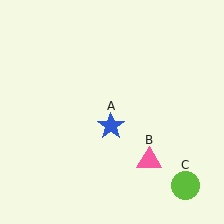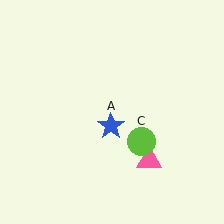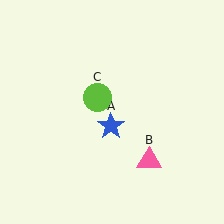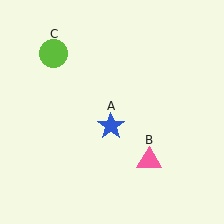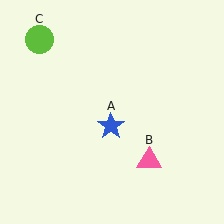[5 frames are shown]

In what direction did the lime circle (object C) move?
The lime circle (object C) moved up and to the left.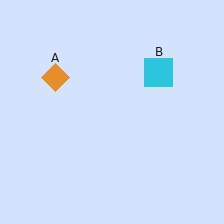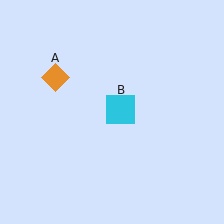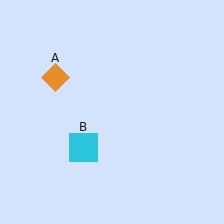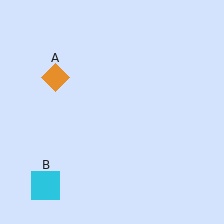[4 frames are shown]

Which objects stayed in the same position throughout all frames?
Orange diamond (object A) remained stationary.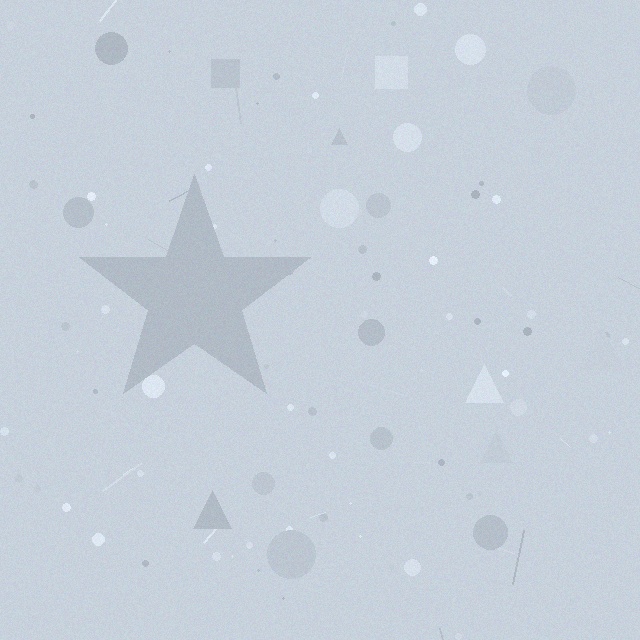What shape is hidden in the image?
A star is hidden in the image.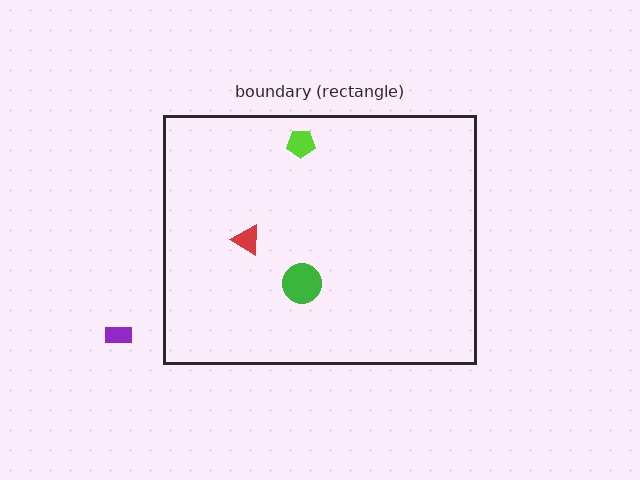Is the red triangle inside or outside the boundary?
Inside.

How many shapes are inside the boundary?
3 inside, 1 outside.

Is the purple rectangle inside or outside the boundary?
Outside.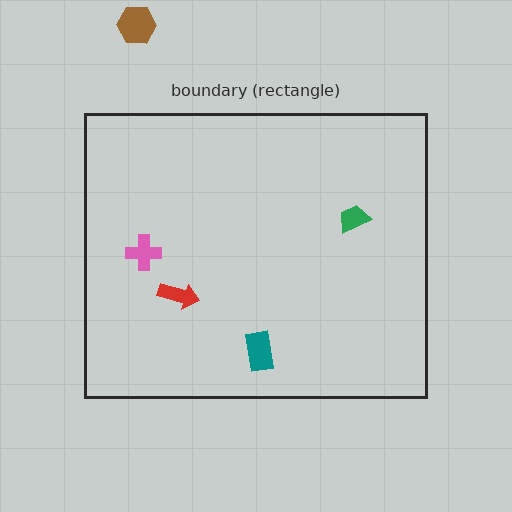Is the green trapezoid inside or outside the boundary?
Inside.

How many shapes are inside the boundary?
4 inside, 1 outside.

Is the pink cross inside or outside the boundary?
Inside.